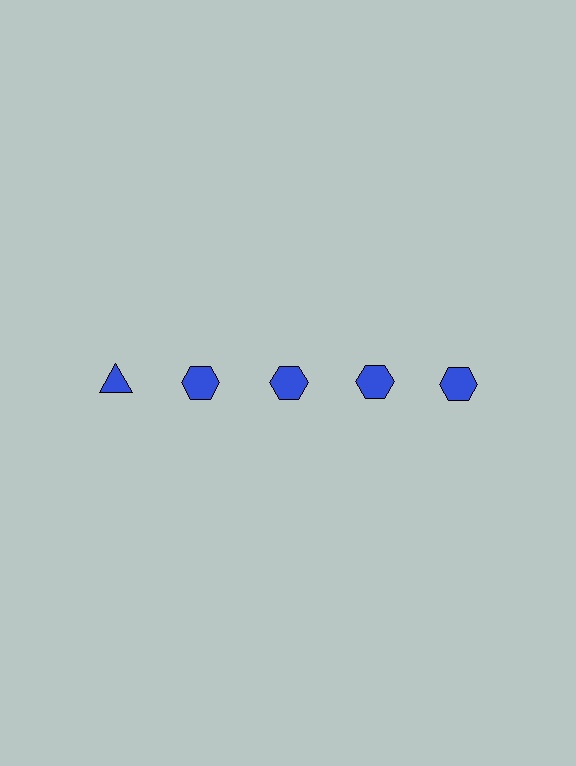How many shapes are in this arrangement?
There are 5 shapes arranged in a grid pattern.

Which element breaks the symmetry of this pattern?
The blue triangle in the top row, leftmost column breaks the symmetry. All other shapes are blue hexagons.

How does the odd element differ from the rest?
It has a different shape: triangle instead of hexagon.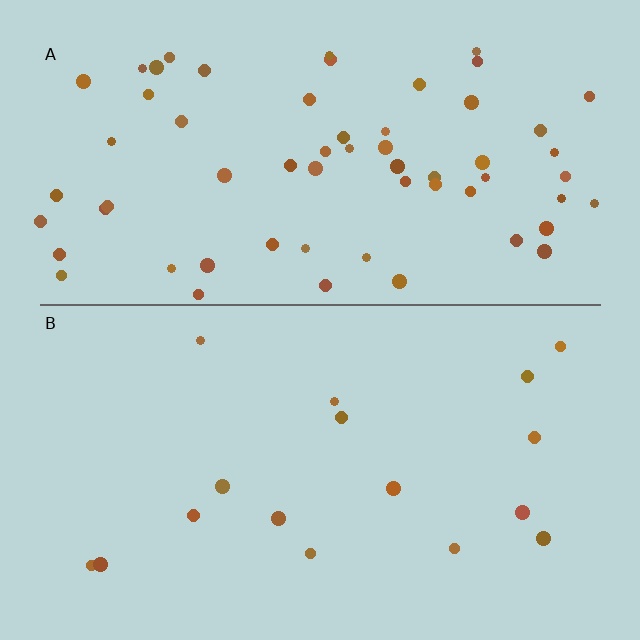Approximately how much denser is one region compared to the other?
Approximately 3.7× — region A over region B.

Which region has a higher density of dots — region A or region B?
A (the top).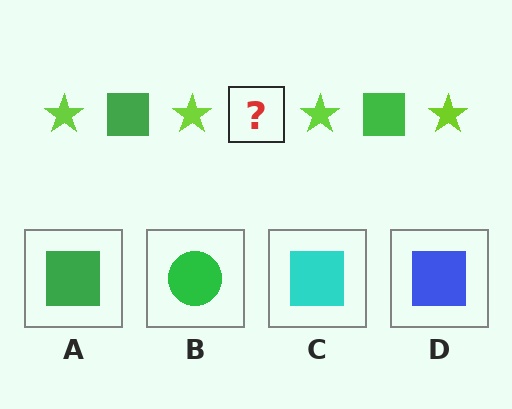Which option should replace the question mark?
Option A.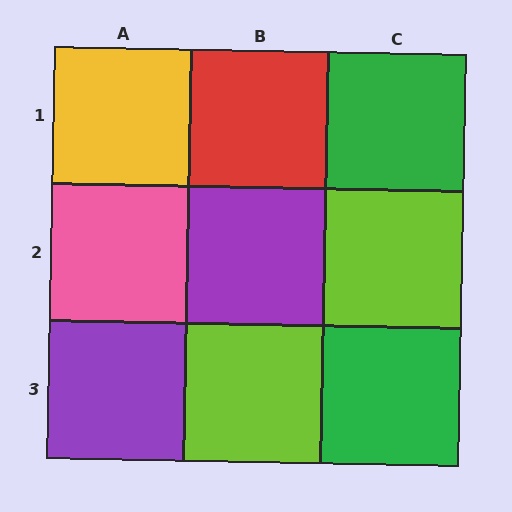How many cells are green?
2 cells are green.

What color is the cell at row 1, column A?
Yellow.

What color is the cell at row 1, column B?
Red.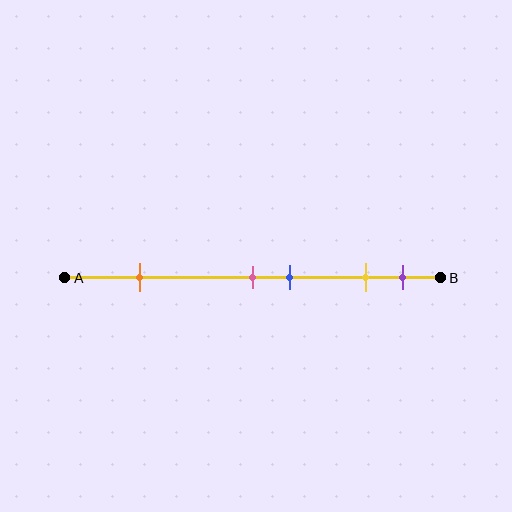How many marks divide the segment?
There are 5 marks dividing the segment.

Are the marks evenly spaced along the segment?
No, the marks are not evenly spaced.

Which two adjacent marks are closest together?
The pink and blue marks are the closest adjacent pair.